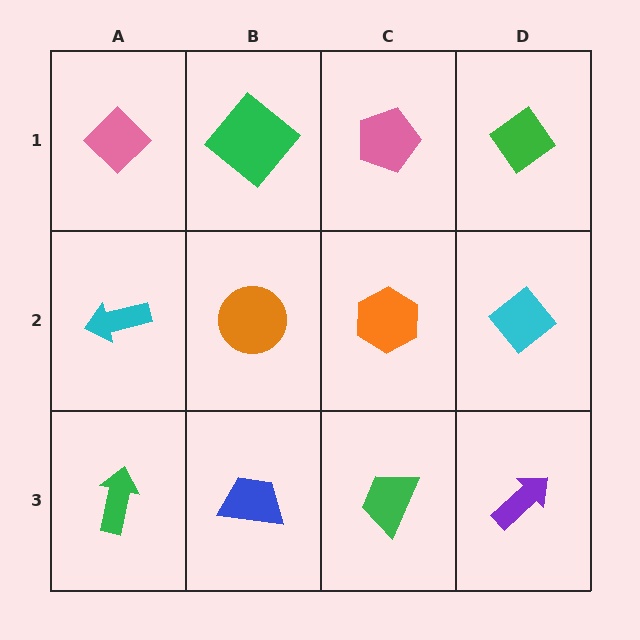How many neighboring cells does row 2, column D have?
3.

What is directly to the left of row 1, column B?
A pink diamond.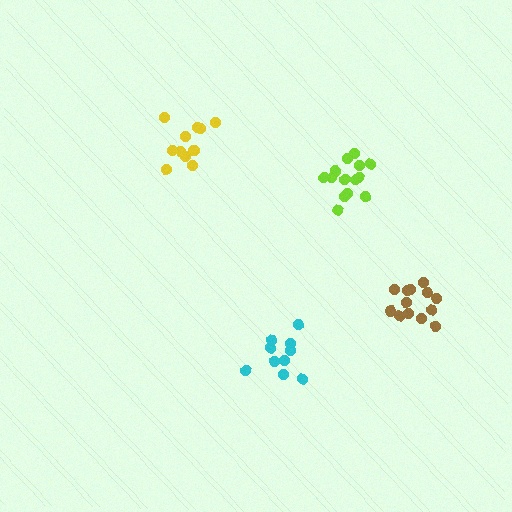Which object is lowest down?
The cyan cluster is bottommost.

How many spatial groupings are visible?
There are 4 spatial groupings.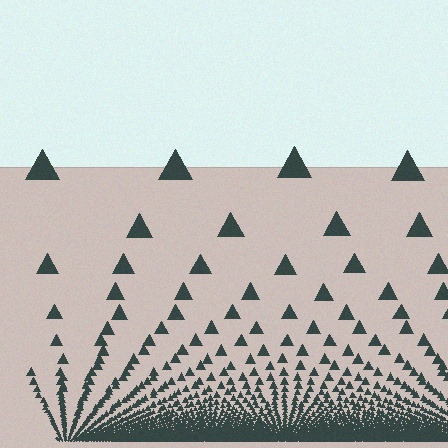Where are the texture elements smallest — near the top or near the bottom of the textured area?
Near the bottom.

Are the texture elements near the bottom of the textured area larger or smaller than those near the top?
Smaller. The gradient is inverted — elements near the bottom are smaller and denser.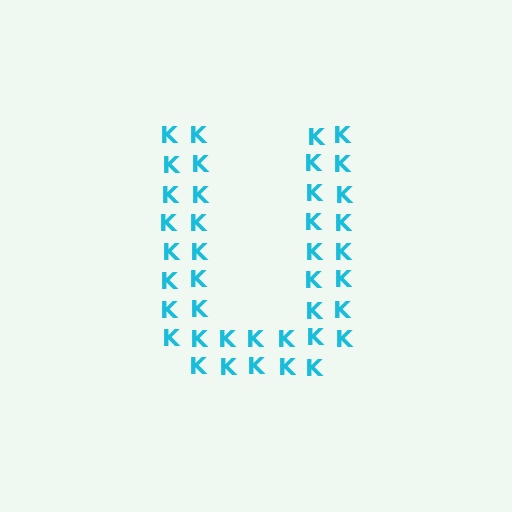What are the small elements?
The small elements are letter K's.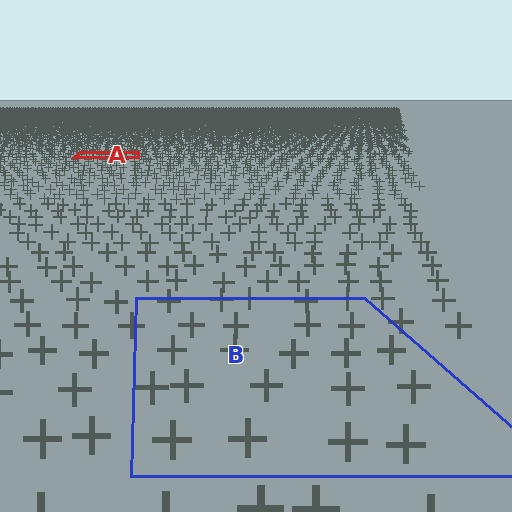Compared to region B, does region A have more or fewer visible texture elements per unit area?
Region A has more texture elements per unit area — they are packed more densely because it is farther away.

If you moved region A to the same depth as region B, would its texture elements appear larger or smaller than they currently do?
They would appear larger. At a closer depth, the same texture elements are projected at a bigger on-screen size.